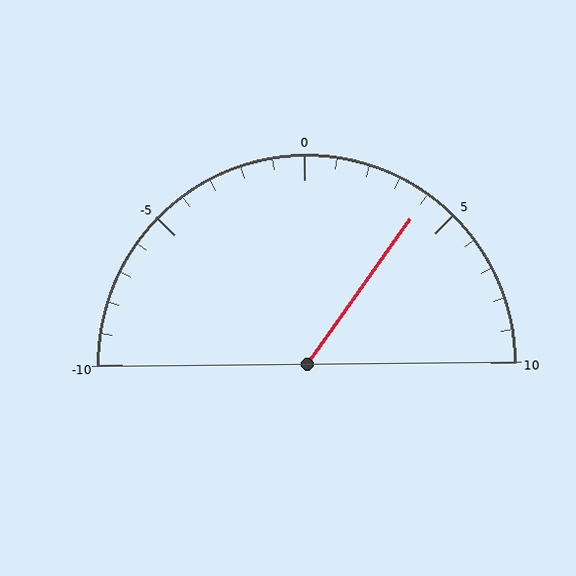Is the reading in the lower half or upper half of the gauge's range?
The reading is in the upper half of the range (-10 to 10).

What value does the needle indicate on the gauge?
The needle indicates approximately 4.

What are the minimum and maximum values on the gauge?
The gauge ranges from -10 to 10.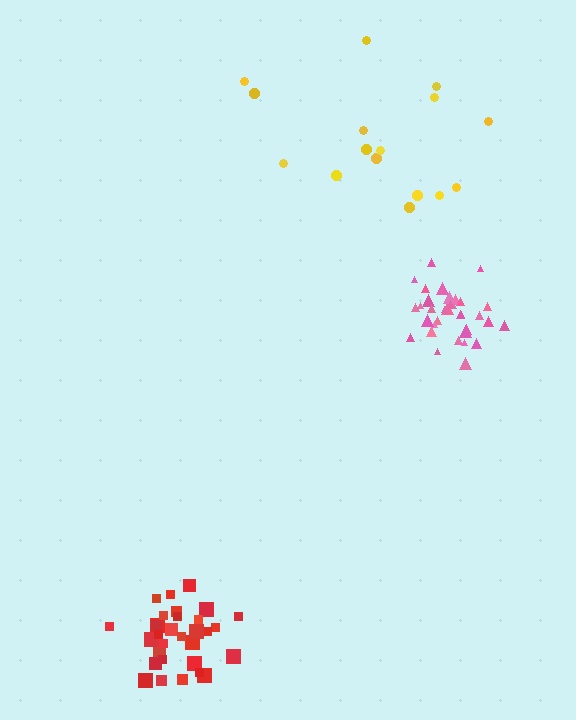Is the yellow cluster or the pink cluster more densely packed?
Pink.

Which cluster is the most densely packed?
Pink.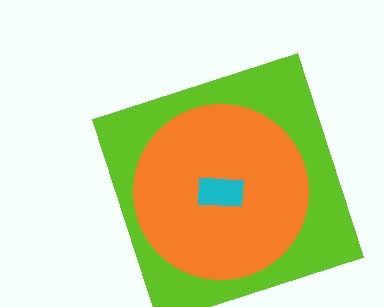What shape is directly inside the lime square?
The orange circle.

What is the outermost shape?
The lime square.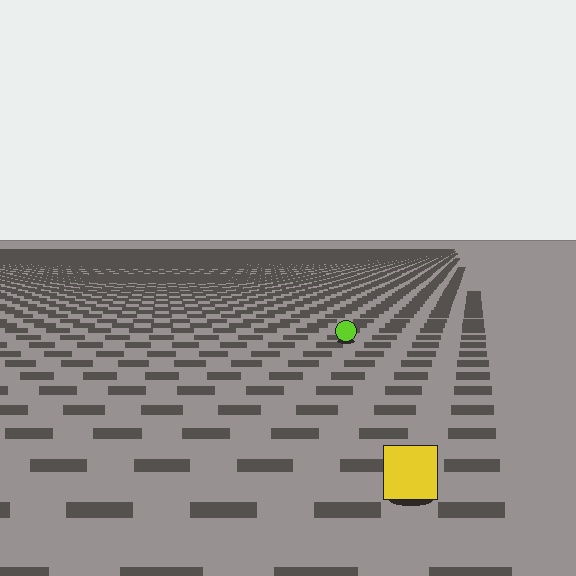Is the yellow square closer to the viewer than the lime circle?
Yes. The yellow square is closer — you can tell from the texture gradient: the ground texture is coarser near it.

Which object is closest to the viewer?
The yellow square is closest. The texture marks near it are larger and more spread out.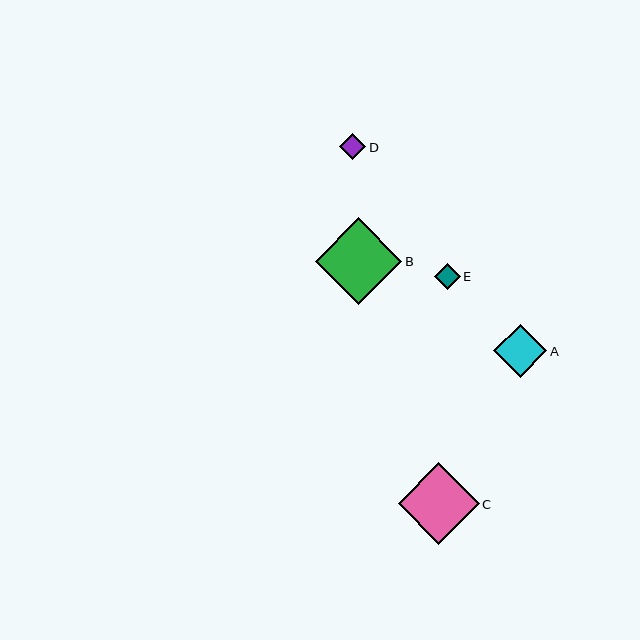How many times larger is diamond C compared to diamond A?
Diamond C is approximately 1.5 times the size of diamond A.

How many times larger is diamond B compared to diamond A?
Diamond B is approximately 1.6 times the size of diamond A.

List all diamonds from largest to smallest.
From largest to smallest: B, C, A, D, E.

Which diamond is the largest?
Diamond B is the largest with a size of approximately 87 pixels.